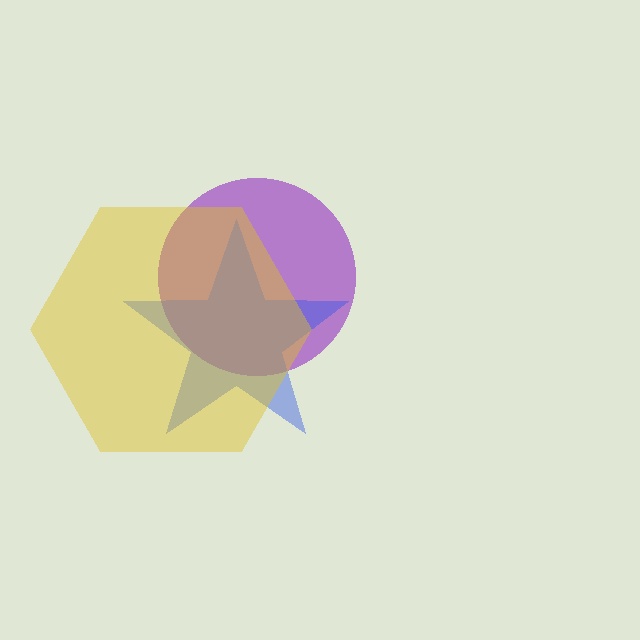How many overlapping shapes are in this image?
There are 3 overlapping shapes in the image.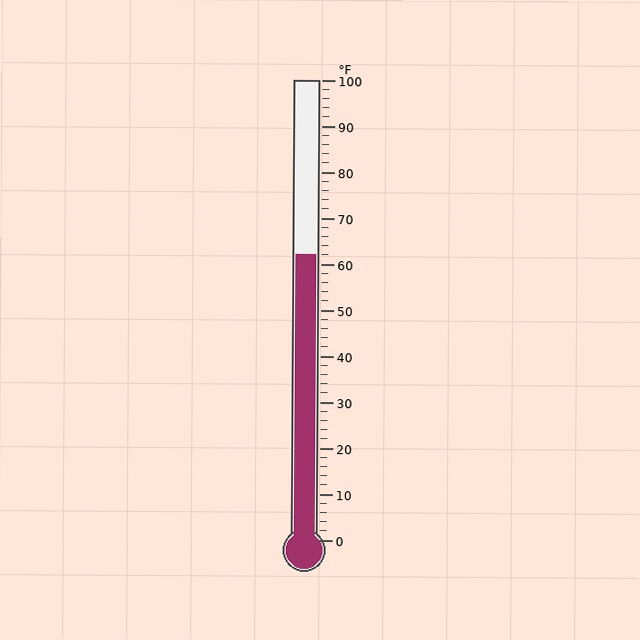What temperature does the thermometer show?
The thermometer shows approximately 62°F.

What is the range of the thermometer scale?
The thermometer scale ranges from 0°F to 100°F.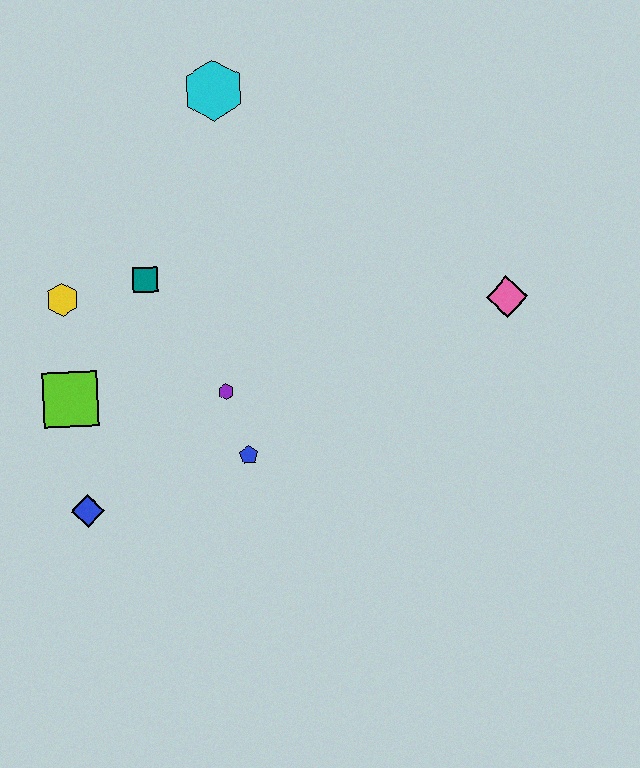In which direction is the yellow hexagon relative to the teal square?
The yellow hexagon is to the left of the teal square.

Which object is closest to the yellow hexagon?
The teal square is closest to the yellow hexagon.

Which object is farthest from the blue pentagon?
The cyan hexagon is farthest from the blue pentagon.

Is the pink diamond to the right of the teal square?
Yes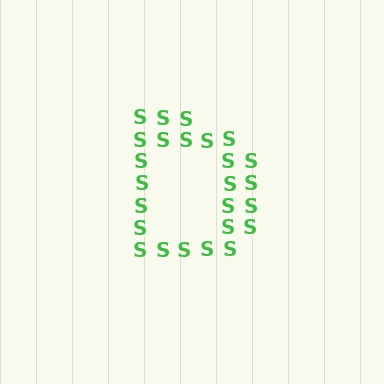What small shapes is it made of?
It is made of small letter S's.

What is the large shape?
The large shape is the letter D.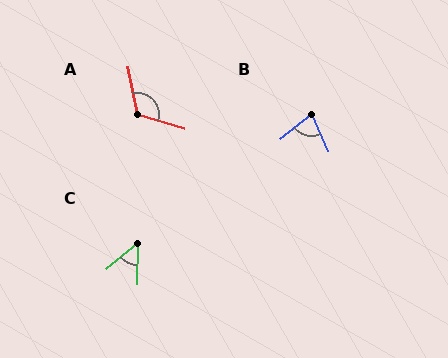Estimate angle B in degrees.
Approximately 75 degrees.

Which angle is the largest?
A, at approximately 118 degrees.